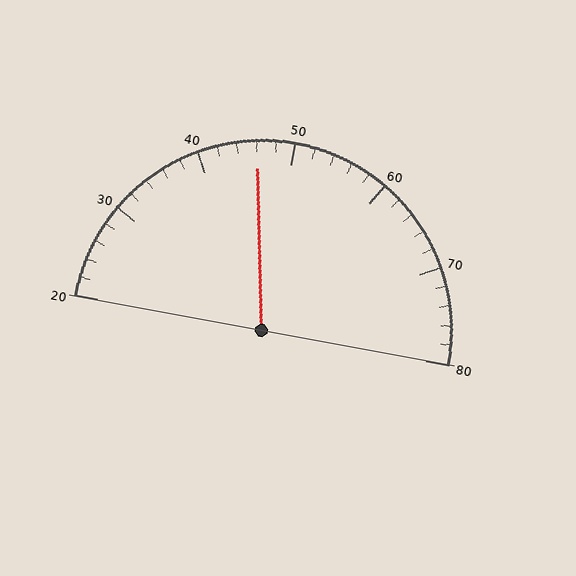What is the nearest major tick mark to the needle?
The nearest major tick mark is 50.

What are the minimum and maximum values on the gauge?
The gauge ranges from 20 to 80.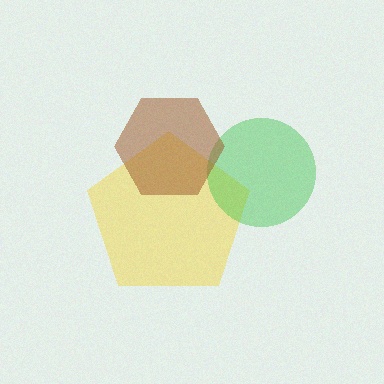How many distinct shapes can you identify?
There are 3 distinct shapes: a yellow pentagon, a green circle, a brown hexagon.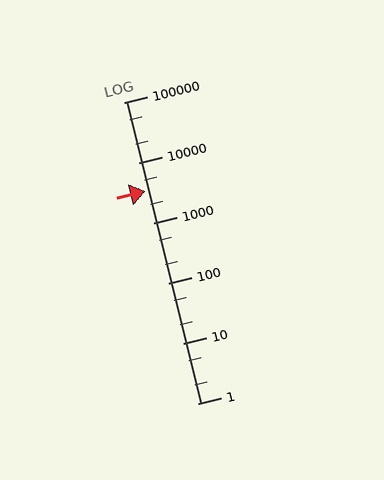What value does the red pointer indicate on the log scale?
The pointer indicates approximately 3400.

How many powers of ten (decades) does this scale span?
The scale spans 5 decades, from 1 to 100000.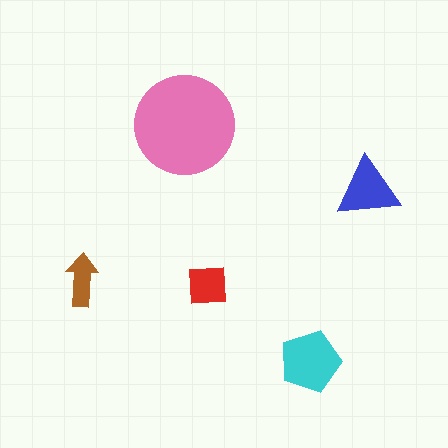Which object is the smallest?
The brown arrow.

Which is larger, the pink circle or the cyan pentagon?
The pink circle.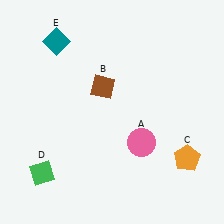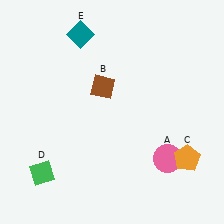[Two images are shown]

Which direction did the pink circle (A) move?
The pink circle (A) moved right.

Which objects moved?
The objects that moved are: the pink circle (A), the teal diamond (E).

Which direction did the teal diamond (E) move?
The teal diamond (E) moved right.